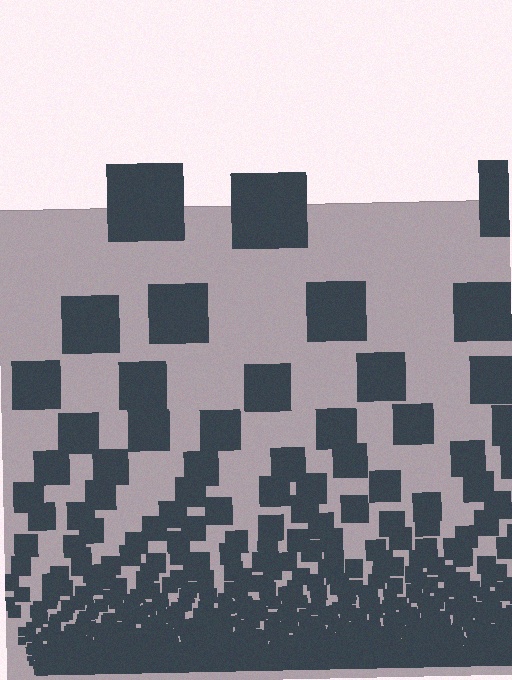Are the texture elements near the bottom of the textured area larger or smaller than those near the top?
Smaller. The gradient is inverted — elements near the bottom are smaller and denser.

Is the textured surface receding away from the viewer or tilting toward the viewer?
The surface appears to tilt toward the viewer. Texture elements get larger and sparser toward the top.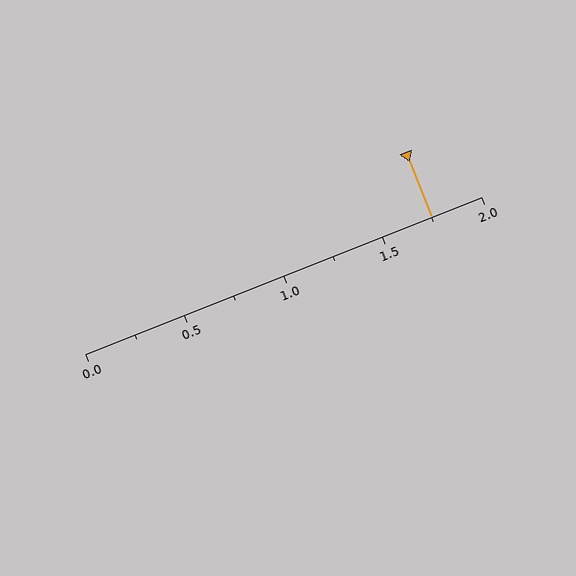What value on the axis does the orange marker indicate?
The marker indicates approximately 1.75.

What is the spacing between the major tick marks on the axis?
The major ticks are spaced 0.5 apart.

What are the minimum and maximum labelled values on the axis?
The axis runs from 0.0 to 2.0.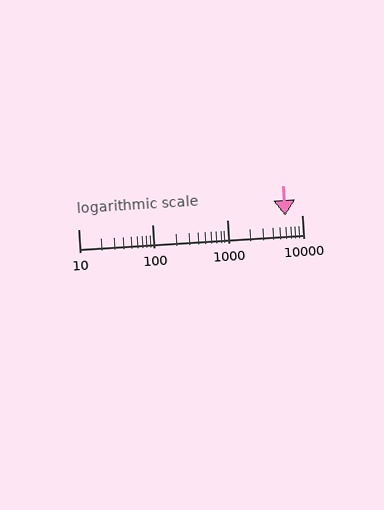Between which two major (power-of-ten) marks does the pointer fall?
The pointer is between 1000 and 10000.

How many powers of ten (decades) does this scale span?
The scale spans 3 decades, from 10 to 10000.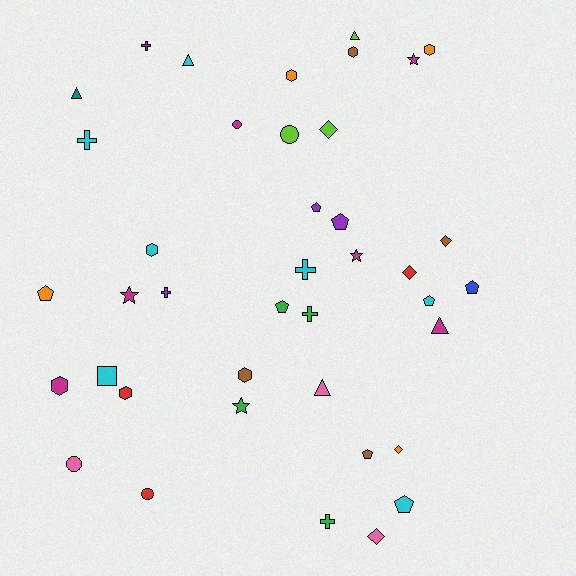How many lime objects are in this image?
There are 3 lime objects.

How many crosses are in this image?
There are 6 crosses.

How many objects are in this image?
There are 40 objects.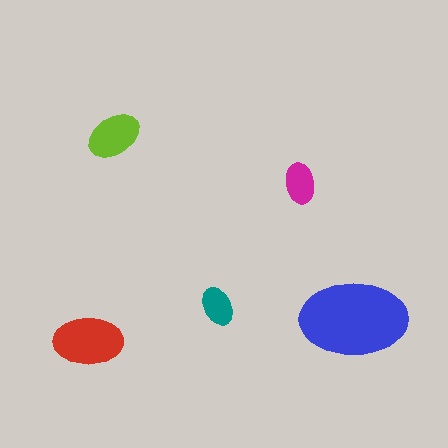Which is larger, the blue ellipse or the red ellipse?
The blue one.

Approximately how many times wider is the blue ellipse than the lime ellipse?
About 2 times wider.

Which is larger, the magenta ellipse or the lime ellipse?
The lime one.